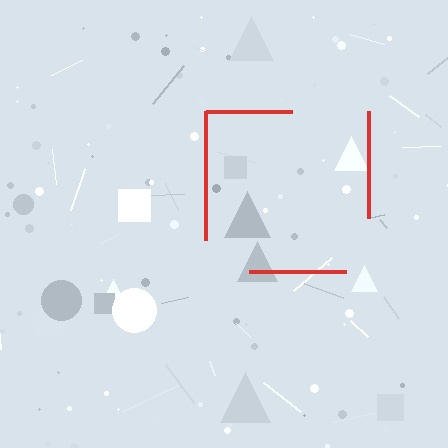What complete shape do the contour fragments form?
The contour fragments form a square.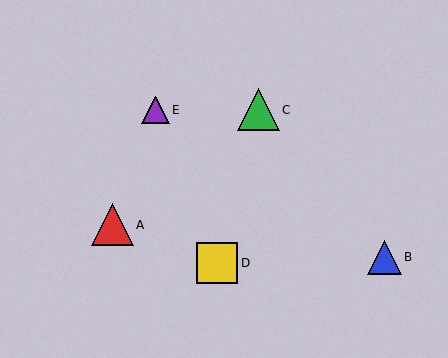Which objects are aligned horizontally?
Objects C, E are aligned horizontally.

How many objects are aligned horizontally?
2 objects (C, E) are aligned horizontally.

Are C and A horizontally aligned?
No, C is at y≈110 and A is at y≈225.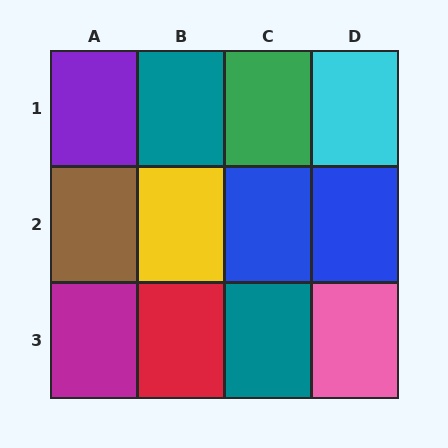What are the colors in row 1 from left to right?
Purple, teal, green, cyan.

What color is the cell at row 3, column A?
Magenta.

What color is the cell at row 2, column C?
Blue.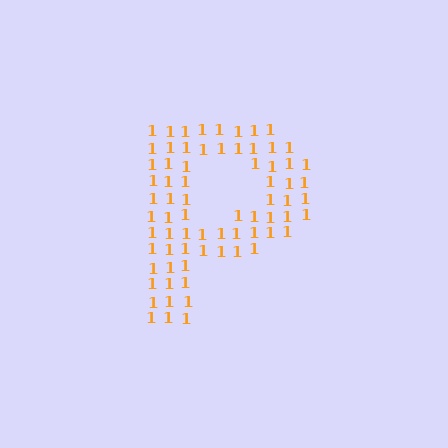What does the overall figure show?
The overall figure shows the letter P.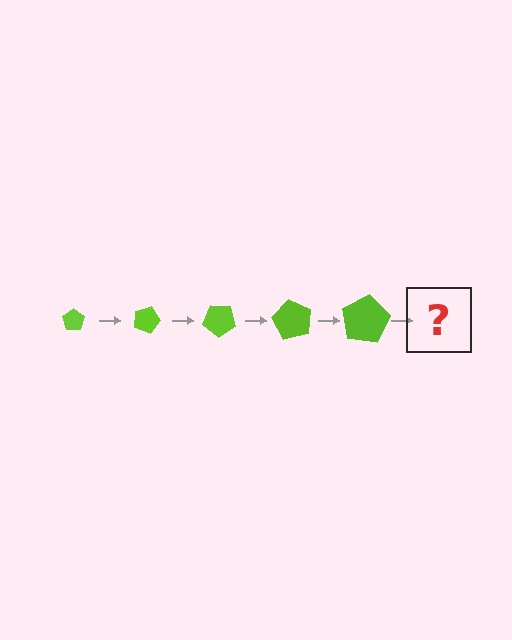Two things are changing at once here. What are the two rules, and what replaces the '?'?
The two rules are that the pentagon grows larger each step and it rotates 20 degrees each step. The '?' should be a pentagon, larger than the previous one and rotated 100 degrees from the start.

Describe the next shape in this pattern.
It should be a pentagon, larger than the previous one and rotated 100 degrees from the start.